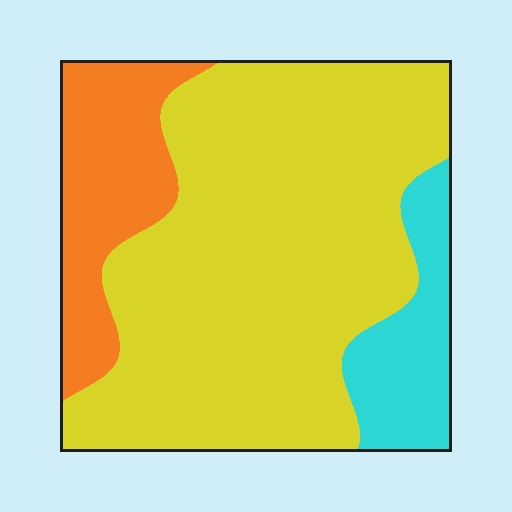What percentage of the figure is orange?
Orange covers roughly 20% of the figure.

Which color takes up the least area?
Cyan, at roughly 15%.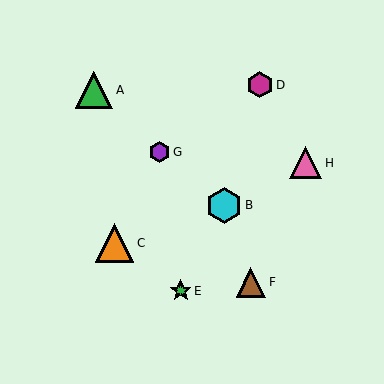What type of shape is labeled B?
Shape B is a cyan hexagon.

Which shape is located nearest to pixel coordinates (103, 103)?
The green triangle (labeled A) at (94, 90) is nearest to that location.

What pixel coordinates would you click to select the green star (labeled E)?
Click at (181, 291) to select the green star E.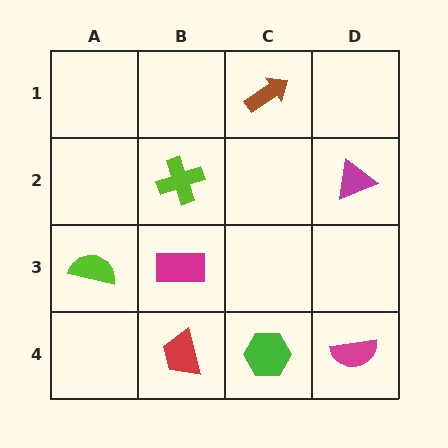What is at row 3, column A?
A lime semicircle.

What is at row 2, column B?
A lime cross.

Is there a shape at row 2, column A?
No, that cell is empty.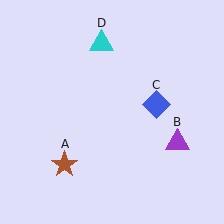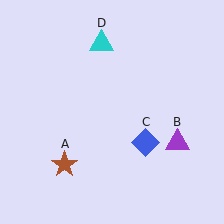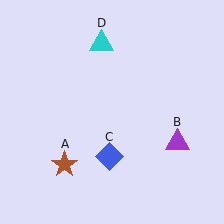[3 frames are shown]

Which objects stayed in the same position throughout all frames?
Brown star (object A) and purple triangle (object B) and cyan triangle (object D) remained stationary.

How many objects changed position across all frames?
1 object changed position: blue diamond (object C).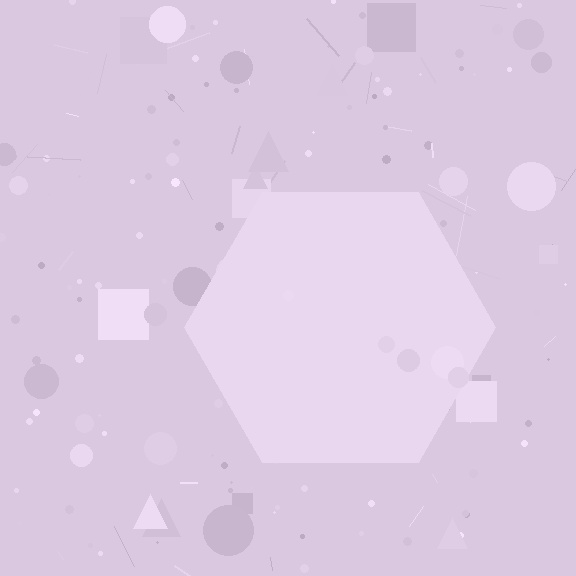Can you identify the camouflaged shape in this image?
The camouflaged shape is a hexagon.